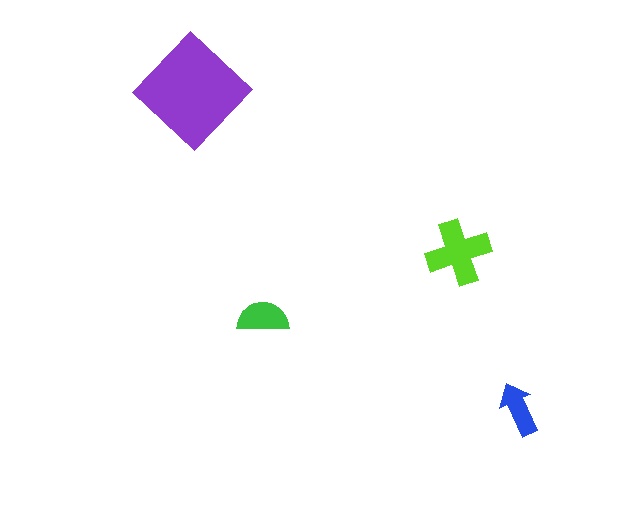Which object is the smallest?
The blue arrow.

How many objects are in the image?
There are 4 objects in the image.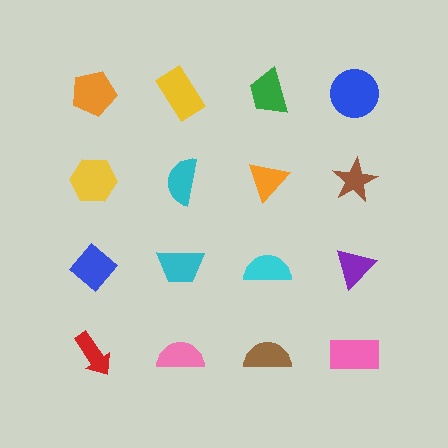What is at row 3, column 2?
A cyan trapezoid.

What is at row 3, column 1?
A blue diamond.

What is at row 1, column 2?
A yellow rectangle.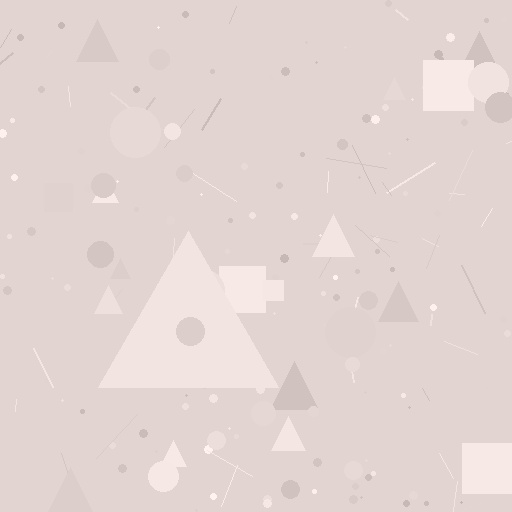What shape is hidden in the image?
A triangle is hidden in the image.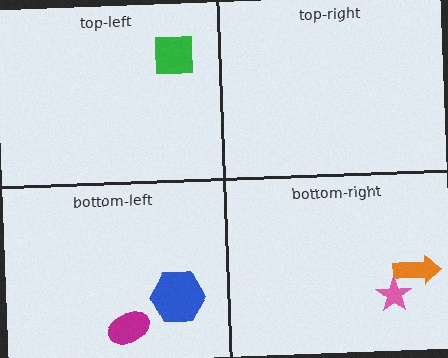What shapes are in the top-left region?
The green square.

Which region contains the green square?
The top-left region.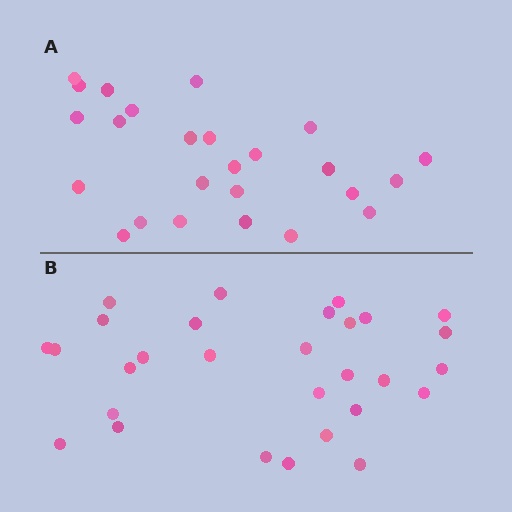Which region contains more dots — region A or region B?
Region B (the bottom region) has more dots.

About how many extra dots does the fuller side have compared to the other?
Region B has about 4 more dots than region A.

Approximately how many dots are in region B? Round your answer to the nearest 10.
About 30 dots. (The exact count is 29, which rounds to 30.)